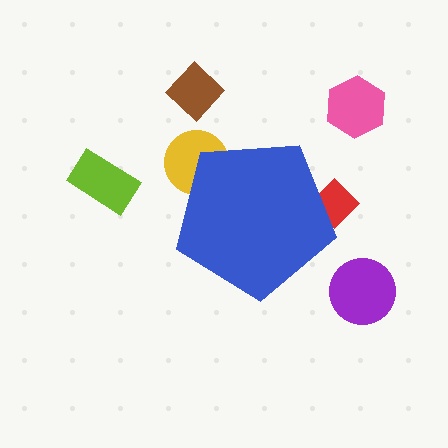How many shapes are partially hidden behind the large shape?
2 shapes are partially hidden.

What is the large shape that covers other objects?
A blue pentagon.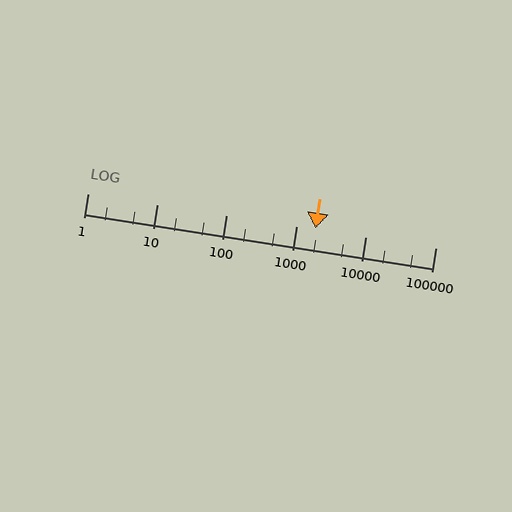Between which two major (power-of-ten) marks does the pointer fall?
The pointer is between 1000 and 10000.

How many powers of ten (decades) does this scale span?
The scale spans 5 decades, from 1 to 100000.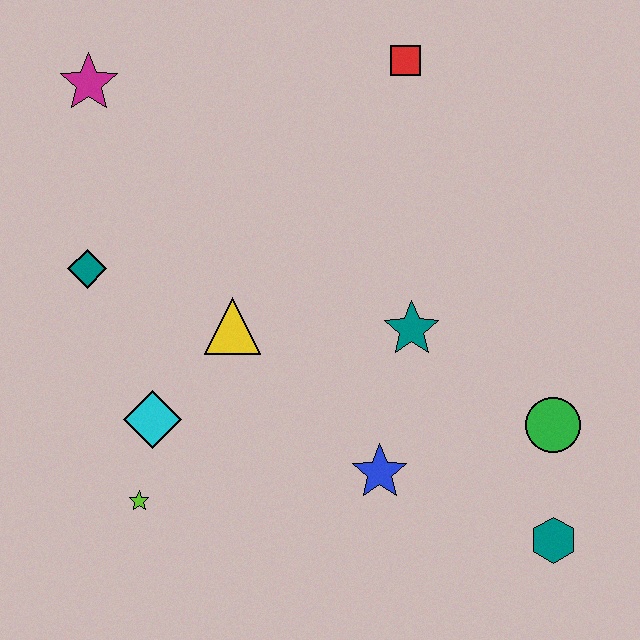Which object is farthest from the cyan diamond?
The red square is farthest from the cyan diamond.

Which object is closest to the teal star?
The blue star is closest to the teal star.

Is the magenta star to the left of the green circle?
Yes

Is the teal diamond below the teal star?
No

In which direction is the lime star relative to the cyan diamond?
The lime star is below the cyan diamond.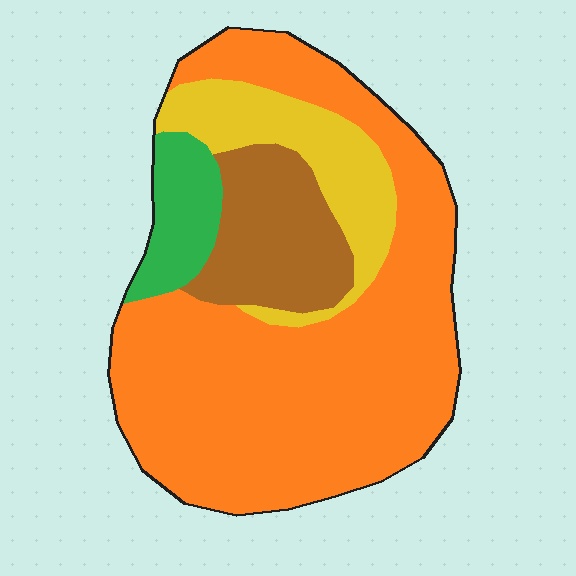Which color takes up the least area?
Green, at roughly 10%.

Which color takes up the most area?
Orange, at roughly 60%.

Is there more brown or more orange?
Orange.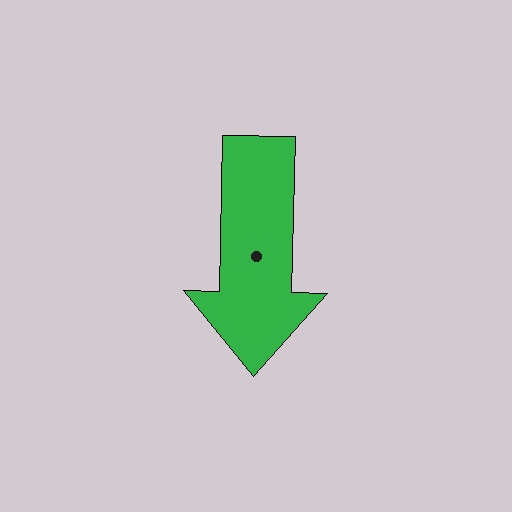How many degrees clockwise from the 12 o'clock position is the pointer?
Approximately 181 degrees.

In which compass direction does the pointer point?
South.